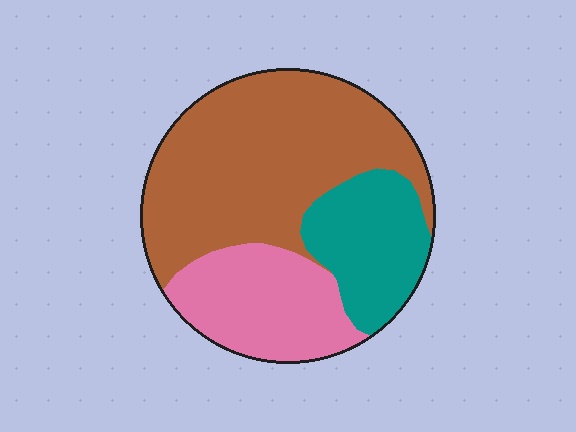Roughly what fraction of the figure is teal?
Teal takes up less than a quarter of the figure.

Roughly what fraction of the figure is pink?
Pink covers 25% of the figure.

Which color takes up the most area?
Brown, at roughly 55%.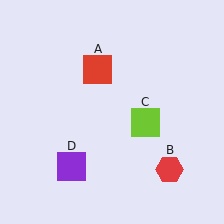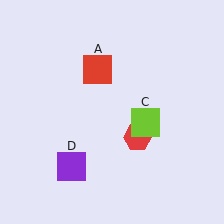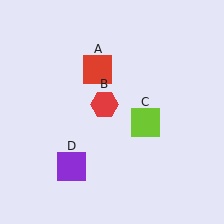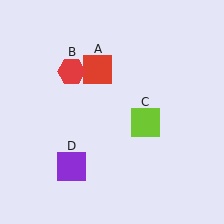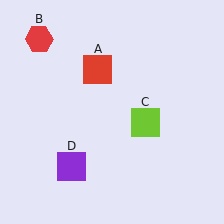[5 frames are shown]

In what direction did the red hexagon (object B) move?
The red hexagon (object B) moved up and to the left.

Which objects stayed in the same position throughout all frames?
Red square (object A) and lime square (object C) and purple square (object D) remained stationary.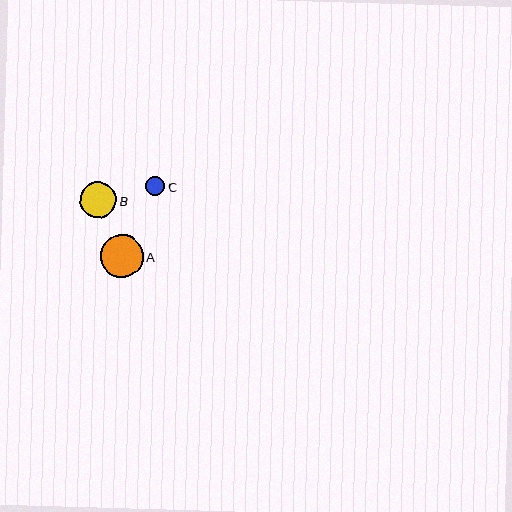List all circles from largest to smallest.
From largest to smallest: A, B, C.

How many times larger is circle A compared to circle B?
Circle A is approximately 1.2 times the size of circle B.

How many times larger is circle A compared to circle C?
Circle A is approximately 2.3 times the size of circle C.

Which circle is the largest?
Circle A is the largest with a size of approximately 43 pixels.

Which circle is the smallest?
Circle C is the smallest with a size of approximately 19 pixels.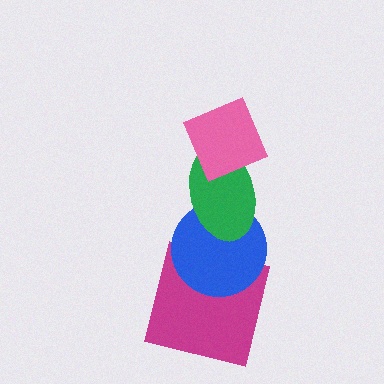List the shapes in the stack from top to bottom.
From top to bottom: the pink diamond, the green ellipse, the blue circle, the magenta square.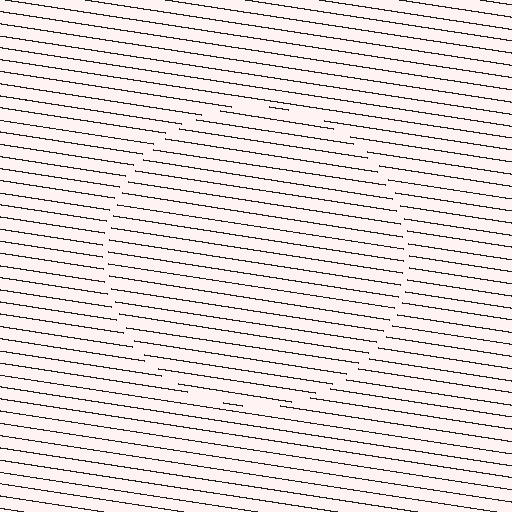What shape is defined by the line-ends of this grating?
An illusory circle. The interior of the shape contains the same grating, shifted by half a period — the contour is defined by the phase discontinuity where line-ends from the inner and outer gratings abut.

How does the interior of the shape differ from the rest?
The interior of the shape contains the same grating, shifted by half a period — the contour is defined by the phase discontinuity where line-ends from the inner and outer gratings abut.